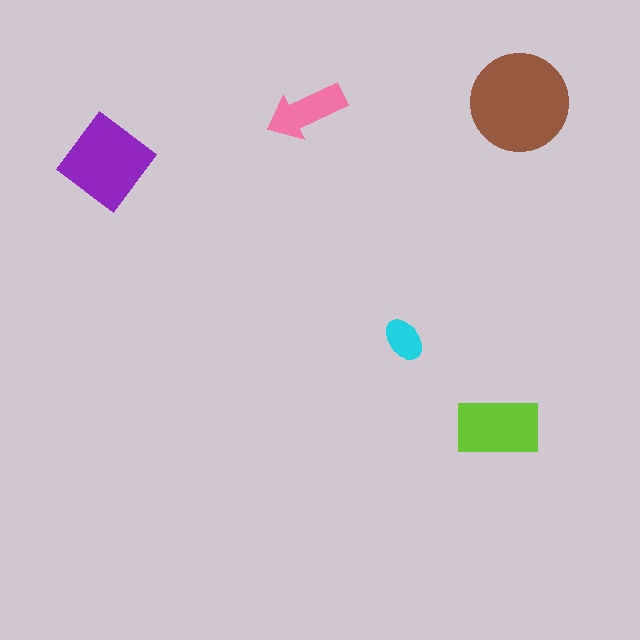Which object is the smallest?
The cyan ellipse.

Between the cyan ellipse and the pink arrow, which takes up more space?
The pink arrow.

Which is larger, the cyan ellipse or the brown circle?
The brown circle.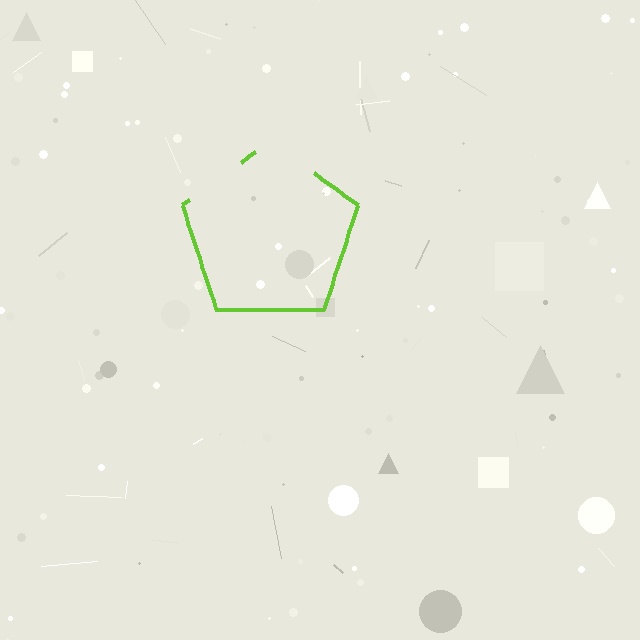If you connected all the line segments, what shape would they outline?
They would outline a pentagon.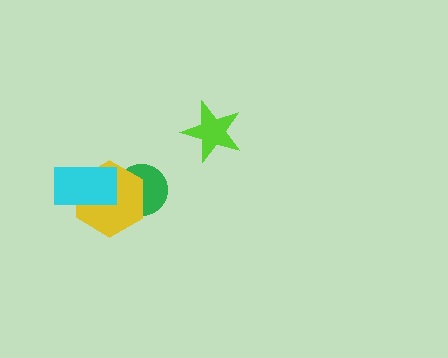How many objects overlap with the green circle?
1 object overlaps with the green circle.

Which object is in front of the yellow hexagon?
The cyan rectangle is in front of the yellow hexagon.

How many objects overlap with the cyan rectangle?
1 object overlaps with the cyan rectangle.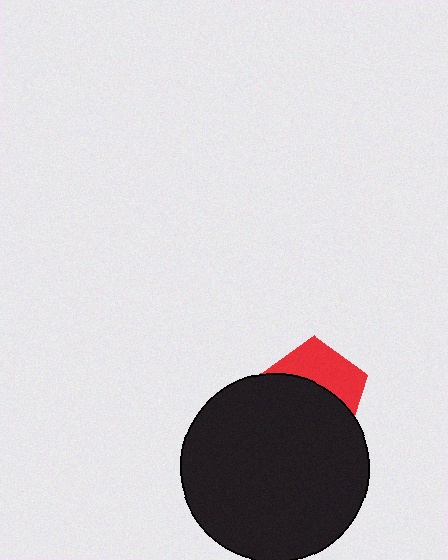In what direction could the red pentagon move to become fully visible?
The red pentagon could move up. That would shift it out from behind the black circle entirely.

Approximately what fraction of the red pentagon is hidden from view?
Roughly 58% of the red pentagon is hidden behind the black circle.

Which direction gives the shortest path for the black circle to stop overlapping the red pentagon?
Moving down gives the shortest separation.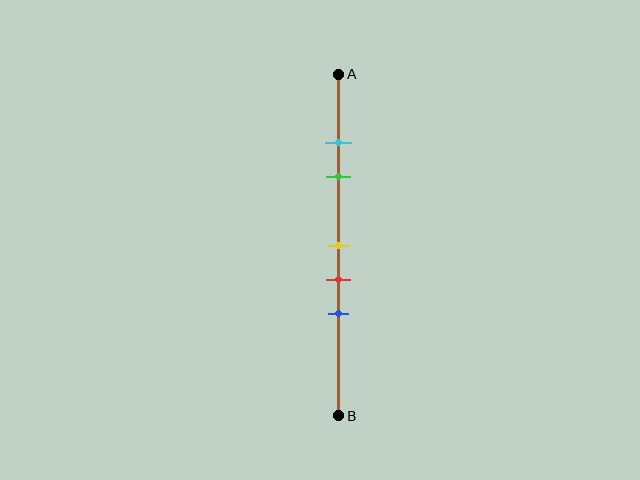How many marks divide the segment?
There are 5 marks dividing the segment.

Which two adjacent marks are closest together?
The cyan and green marks are the closest adjacent pair.